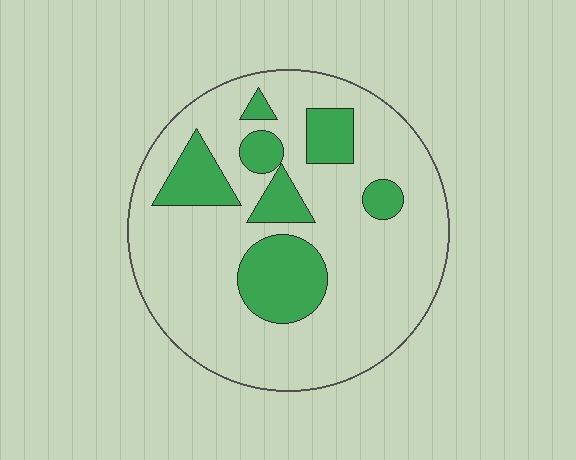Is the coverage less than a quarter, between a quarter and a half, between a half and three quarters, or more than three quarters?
Less than a quarter.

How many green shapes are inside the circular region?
7.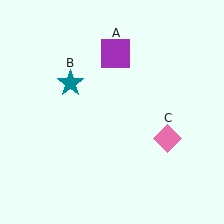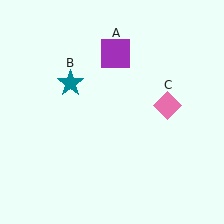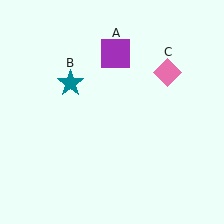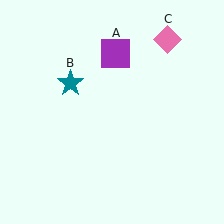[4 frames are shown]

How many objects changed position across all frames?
1 object changed position: pink diamond (object C).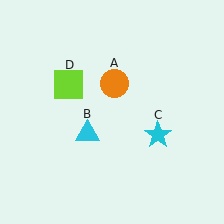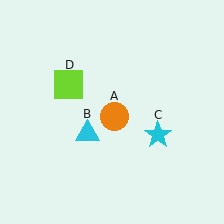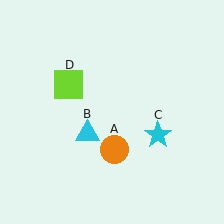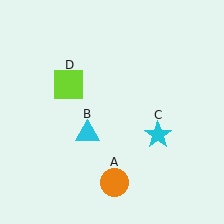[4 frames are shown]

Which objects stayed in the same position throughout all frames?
Cyan triangle (object B) and cyan star (object C) and lime square (object D) remained stationary.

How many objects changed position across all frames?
1 object changed position: orange circle (object A).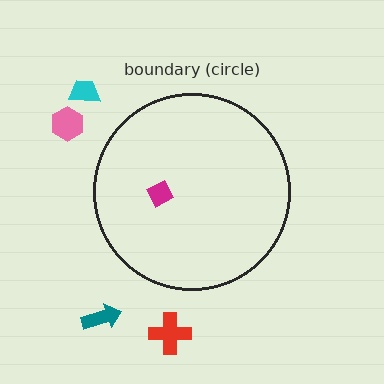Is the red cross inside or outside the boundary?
Outside.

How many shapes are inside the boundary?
1 inside, 4 outside.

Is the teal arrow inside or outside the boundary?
Outside.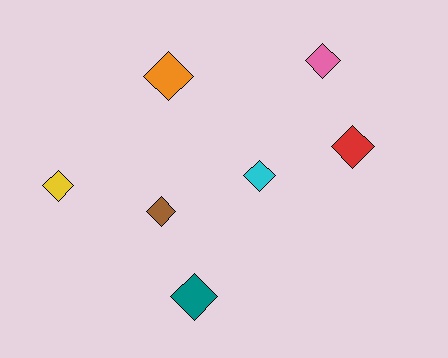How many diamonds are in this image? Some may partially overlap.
There are 7 diamonds.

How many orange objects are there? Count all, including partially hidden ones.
There is 1 orange object.